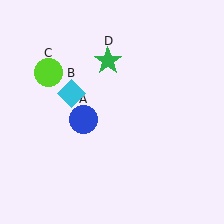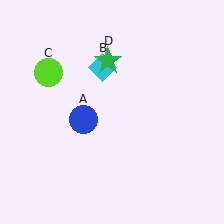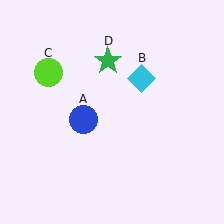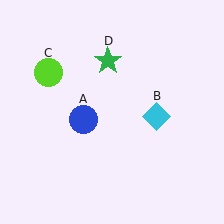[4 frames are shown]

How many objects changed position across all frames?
1 object changed position: cyan diamond (object B).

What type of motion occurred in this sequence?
The cyan diamond (object B) rotated clockwise around the center of the scene.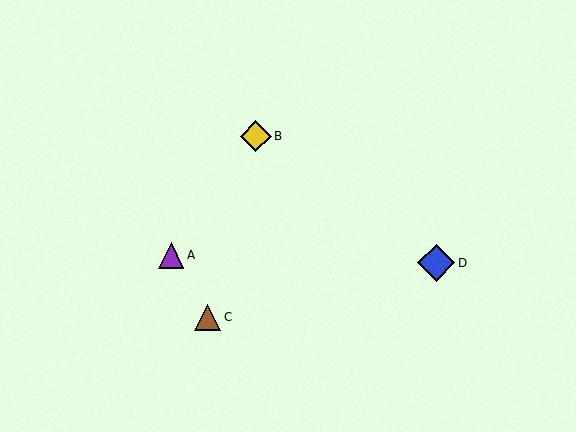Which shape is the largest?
The blue diamond (labeled D) is the largest.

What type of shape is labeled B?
Shape B is a yellow diamond.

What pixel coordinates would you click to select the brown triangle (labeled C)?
Click at (208, 317) to select the brown triangle C.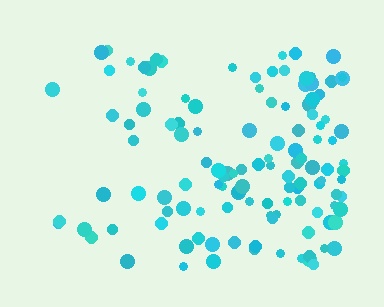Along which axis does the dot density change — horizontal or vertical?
Horizontal.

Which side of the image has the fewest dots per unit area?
The left.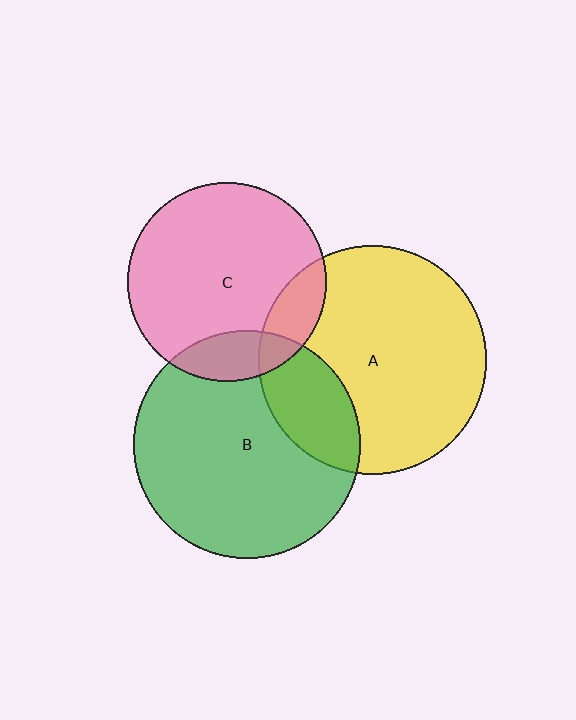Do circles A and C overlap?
Yes.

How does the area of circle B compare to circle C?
Approximately 1.3 times.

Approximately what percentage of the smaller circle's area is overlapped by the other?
Approximately 15%.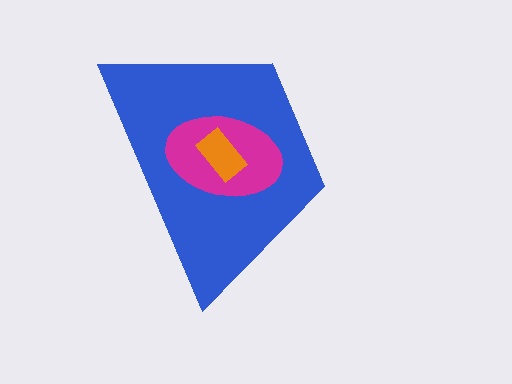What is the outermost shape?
The blue trapezoid.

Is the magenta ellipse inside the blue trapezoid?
Yes.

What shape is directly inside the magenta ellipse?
The orange rectangle.